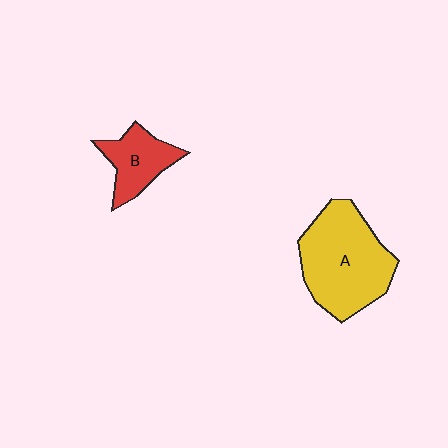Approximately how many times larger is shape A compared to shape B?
Approximately 2.2 times.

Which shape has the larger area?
Shape A (yellow).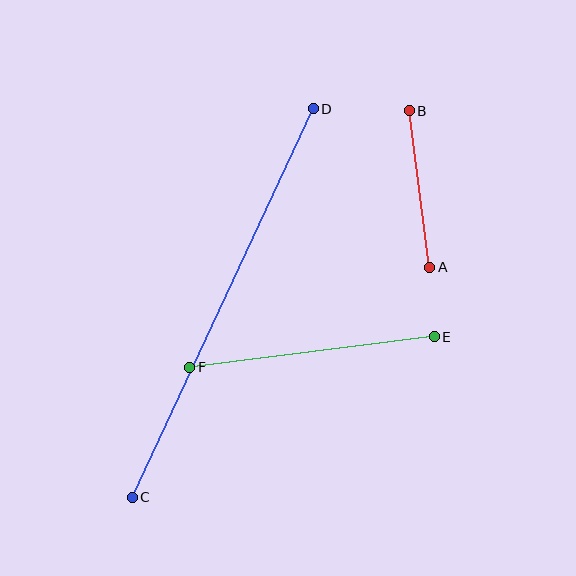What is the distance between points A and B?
The distance is approximately 158 pixels.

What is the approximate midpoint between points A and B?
The midpoint is at approximately (420, 189) pixels.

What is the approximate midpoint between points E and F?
The midpoint is at approximately (312, 352) pixels.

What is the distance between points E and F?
The distance is approximately 246 pixels.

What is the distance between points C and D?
The distance is approximately 429 pixels.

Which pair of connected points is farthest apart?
Points C and D are farthest apart.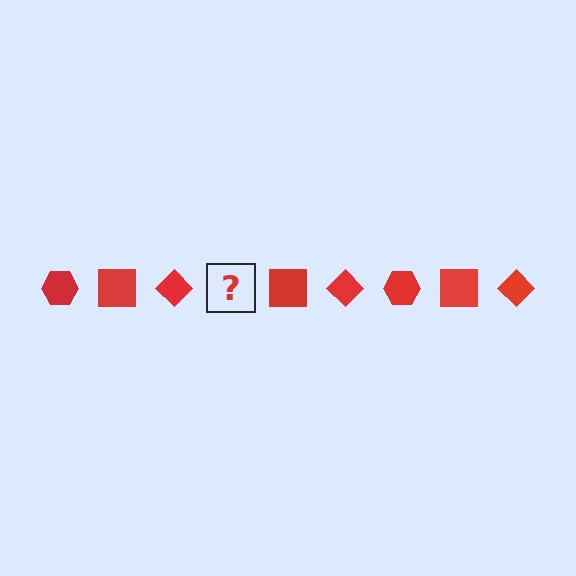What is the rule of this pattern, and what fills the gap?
The rule is that the pattern cycles through hexagon, square, diamond shapes in red. The gap should be filled with a red hexagon.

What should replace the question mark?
The question mark should be replaced with a red hexagon.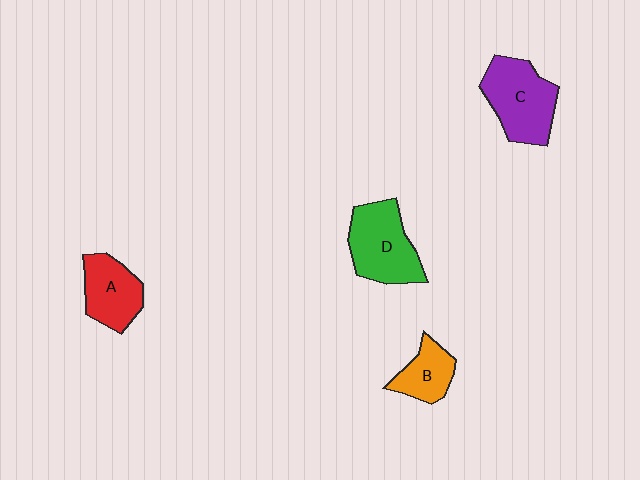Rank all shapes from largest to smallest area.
From largest to smallest: C (purple), D (green), A (red), B (orange).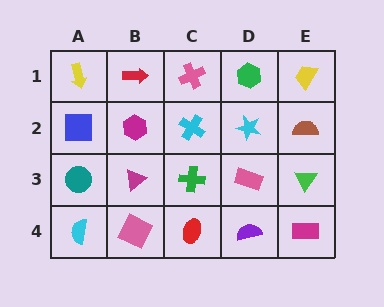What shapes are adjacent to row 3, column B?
A magenta hexagon (row 2, column B), a pink square (row 4, column B), a teal circle (row 3, column A), a green cross (row 3, column C).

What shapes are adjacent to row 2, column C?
A pink cross (row 1, column C), a green cross (row 3, column C), a magenta hexagon (row 2, column B), a cyan star (row 2, column D).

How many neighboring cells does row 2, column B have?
4.